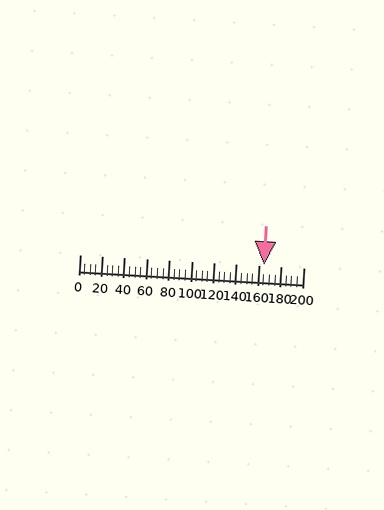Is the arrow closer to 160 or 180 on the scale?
The arrow is closer to 160.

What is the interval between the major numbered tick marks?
The major tick marks are spaced 20 units apart.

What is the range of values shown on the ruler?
The ruler shows values from 0 to 200.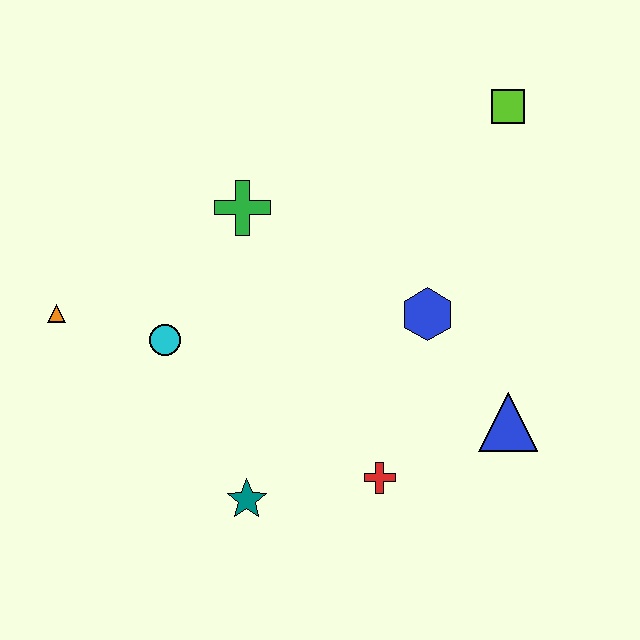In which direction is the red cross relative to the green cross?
The red cross is below the green cross.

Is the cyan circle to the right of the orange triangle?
Yes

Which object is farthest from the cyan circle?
The lime square is farthest from the cyan circle.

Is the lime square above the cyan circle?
Yes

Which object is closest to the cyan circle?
The orange triangle is closest to the cyan circle.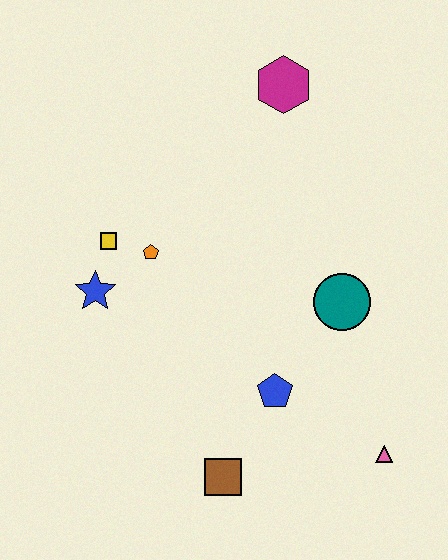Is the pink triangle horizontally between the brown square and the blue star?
No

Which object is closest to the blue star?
The yellow square is closest to the blue star.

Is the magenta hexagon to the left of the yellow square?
No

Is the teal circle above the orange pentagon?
No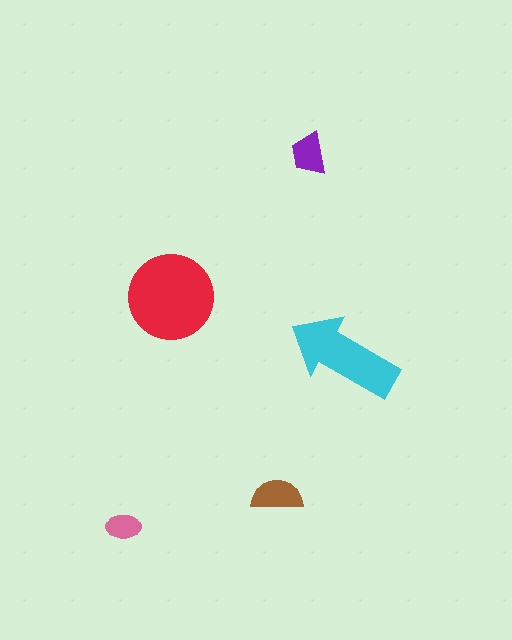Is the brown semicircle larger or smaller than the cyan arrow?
Smaller.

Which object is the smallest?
The pink ellipse.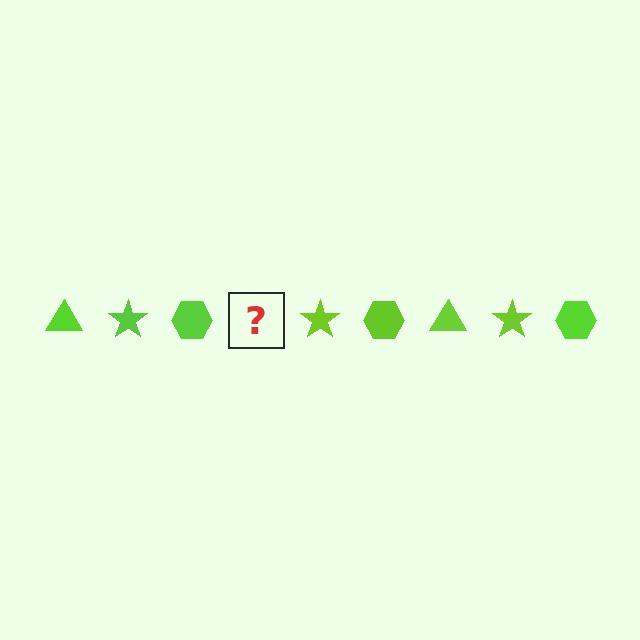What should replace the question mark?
The question mark should be replaced with a lime triangle.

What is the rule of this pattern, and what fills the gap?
The rule is that the pattern cycles through triangle, star, hexagon shapes in lime. The gap should be filled with a lime triangle.